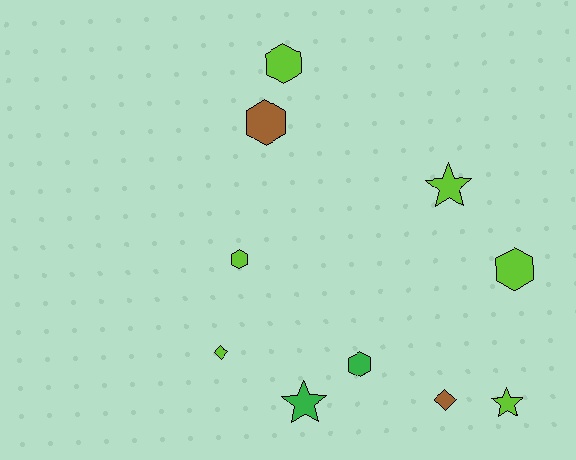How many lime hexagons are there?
There are 3 lime hexagons.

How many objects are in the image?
There are 10 objects.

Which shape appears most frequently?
Hexagon, with 5 objects.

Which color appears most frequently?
Lime, with 6 objects.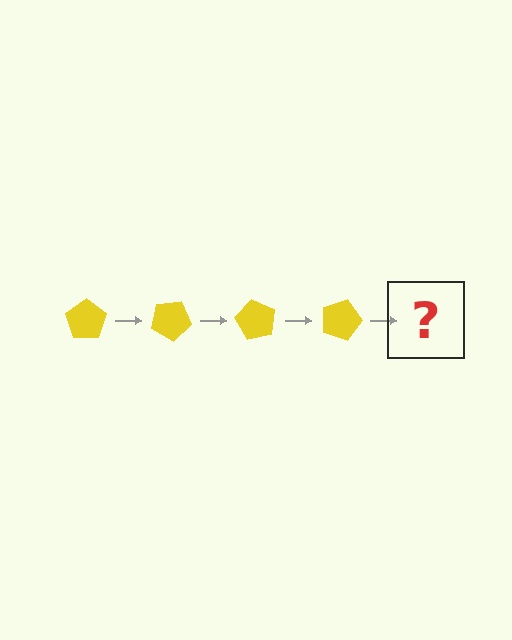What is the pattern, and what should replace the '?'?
The pattern is that the pentagon rotates 30 degrees each step. The '?' should be a yellow pentagon rotated 120 degrees.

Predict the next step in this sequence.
The next step is a yellow pentagon rotated 120 degrees.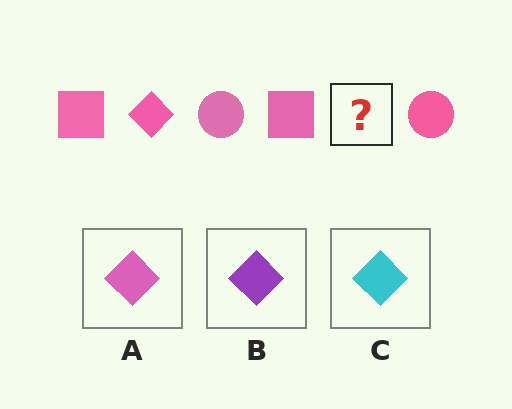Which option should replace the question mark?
Option A.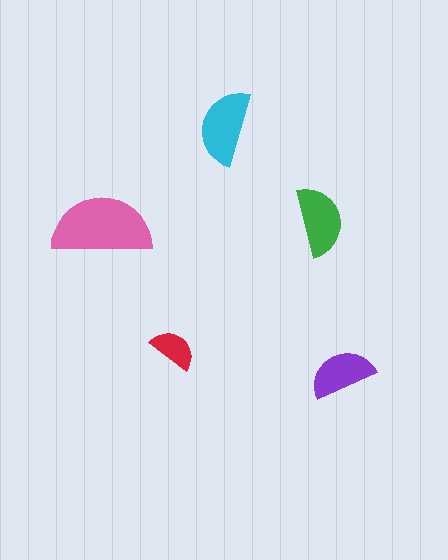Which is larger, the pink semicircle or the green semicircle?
The pink one.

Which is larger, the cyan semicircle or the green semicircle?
The cyan one.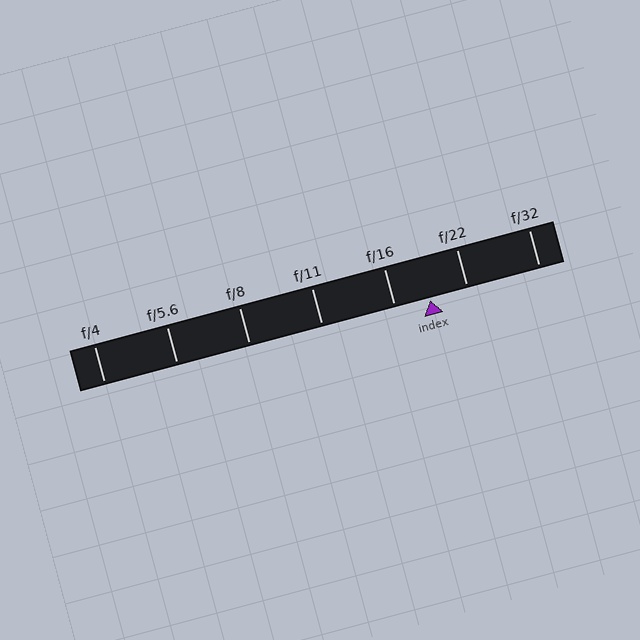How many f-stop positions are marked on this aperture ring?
There are 7 f-stop positions marked.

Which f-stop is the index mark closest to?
The index mark is closest to f/16.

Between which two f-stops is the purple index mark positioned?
The index mark is between f/16 and f/22.